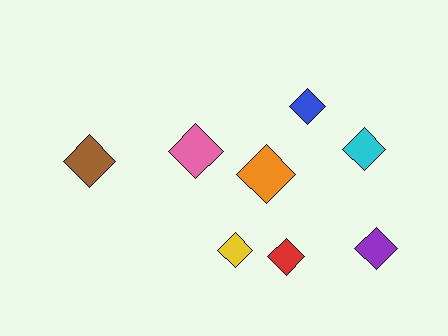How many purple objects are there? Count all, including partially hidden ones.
There is 1 purple object.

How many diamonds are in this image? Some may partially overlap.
There are 8 diamonds.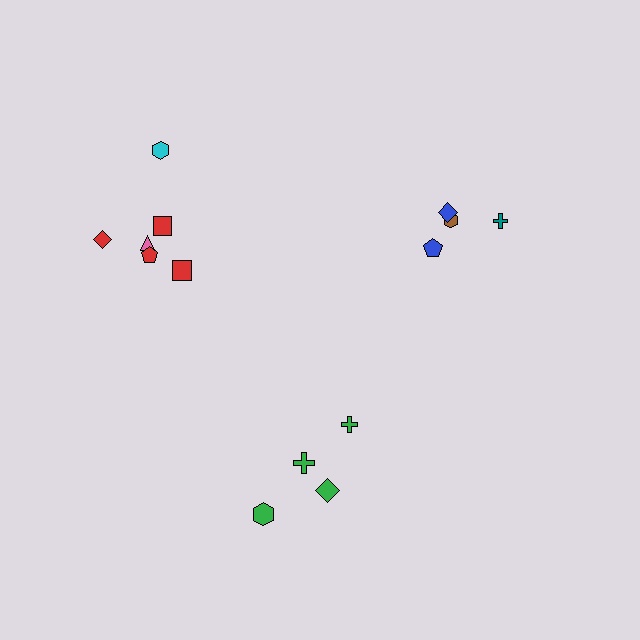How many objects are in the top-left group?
There are 6 objects.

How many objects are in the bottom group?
There are 4 objects.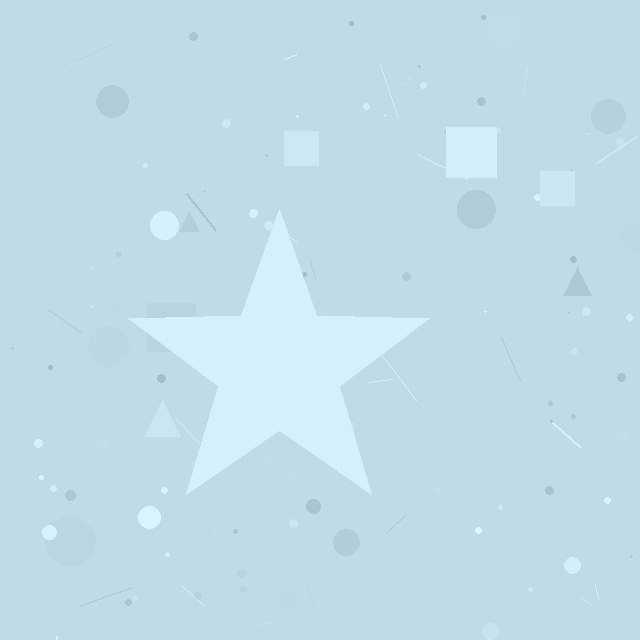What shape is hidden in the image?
A star is hidden in the image.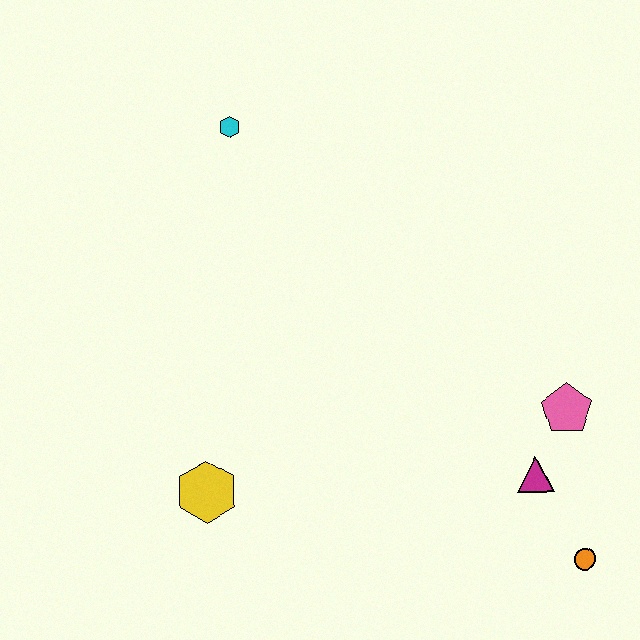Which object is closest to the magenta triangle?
The pink pentagon is closest to the magenta triangle.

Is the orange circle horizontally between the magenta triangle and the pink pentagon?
No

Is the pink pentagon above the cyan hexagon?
No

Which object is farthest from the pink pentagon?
The cyan hexagon is farthest from the pink pentagon.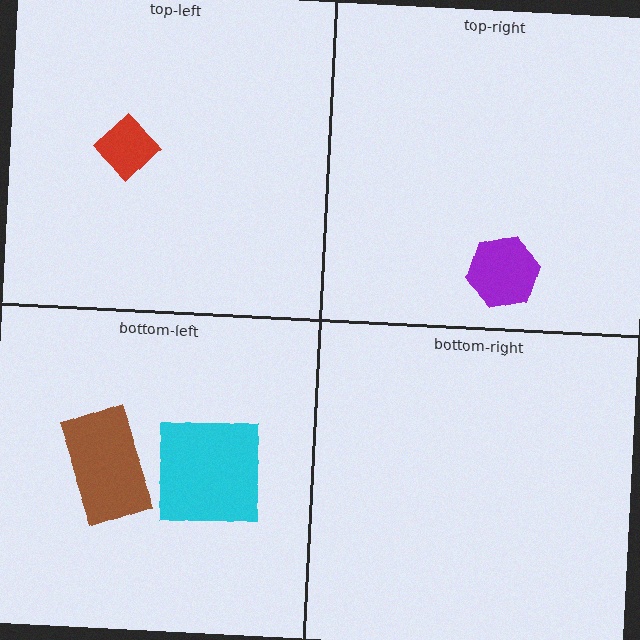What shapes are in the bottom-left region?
The cyan square, the brown rectangle.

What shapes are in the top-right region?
The purple hexagon.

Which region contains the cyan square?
The bottom-left region.